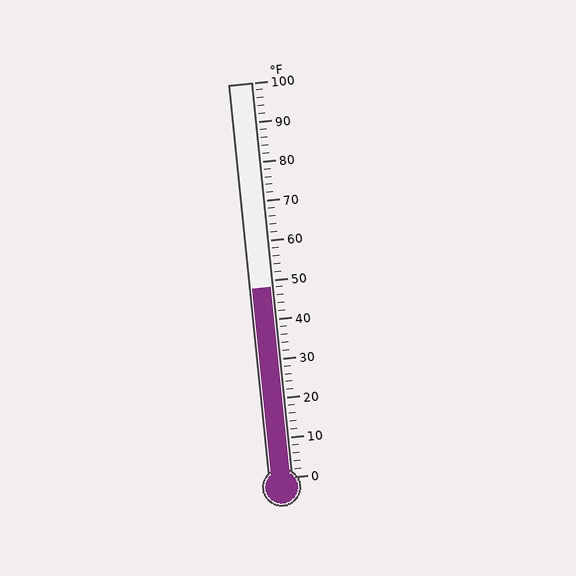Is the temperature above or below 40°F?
The temperature is above 40°F.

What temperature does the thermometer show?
The thermometer shows approximately 48°F.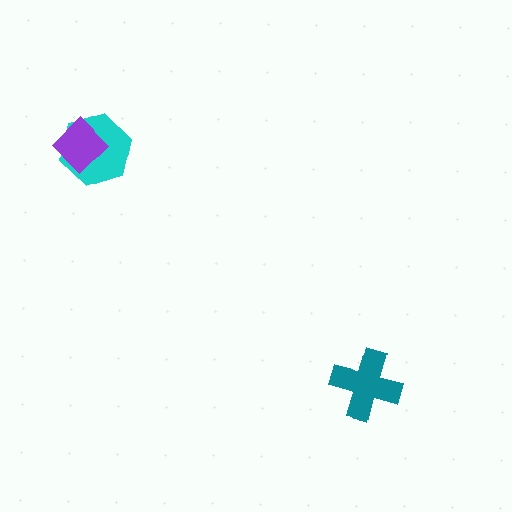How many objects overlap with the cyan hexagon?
1 object overlaps with the cyan hexagon.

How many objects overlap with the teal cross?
0 objects overlap with the teal cross.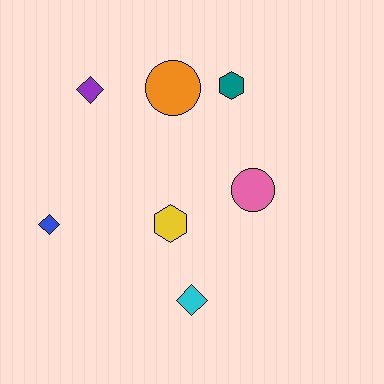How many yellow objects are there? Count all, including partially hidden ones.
There is 1 yellow object.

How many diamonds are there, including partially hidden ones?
There are 3 diamonds.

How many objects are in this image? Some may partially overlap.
There are 7 objects.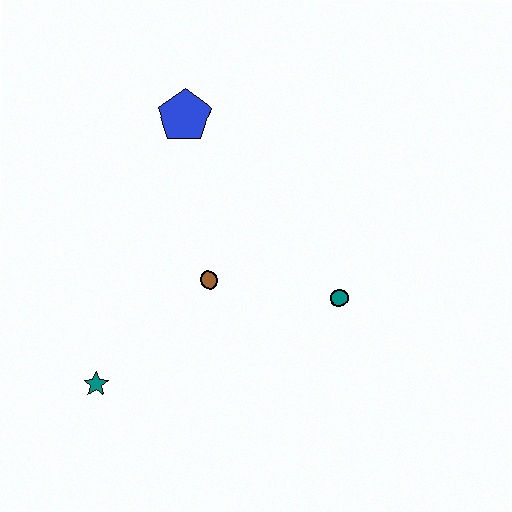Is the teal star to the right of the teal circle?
No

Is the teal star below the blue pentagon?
Yes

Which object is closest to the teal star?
The brown circle is closest to the teal star.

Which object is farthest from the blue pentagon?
The teal star is farthest from the blue pentagon.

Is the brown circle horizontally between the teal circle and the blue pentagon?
Yes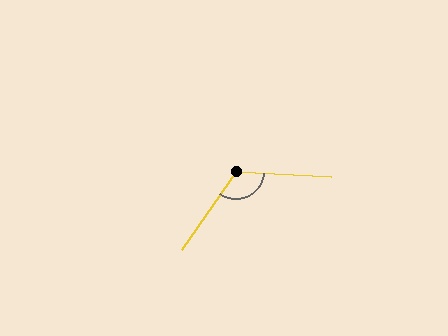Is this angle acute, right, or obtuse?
It is obtuse.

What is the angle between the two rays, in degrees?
Approximately 121 degrees.